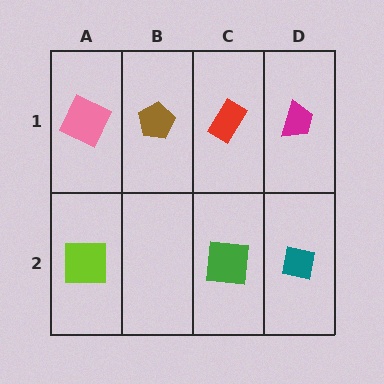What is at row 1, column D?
A magenta trapezoid.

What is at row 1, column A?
A pink square.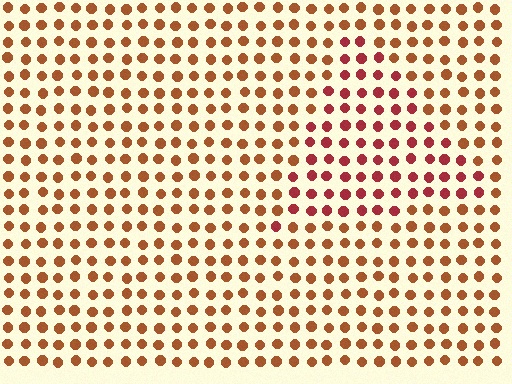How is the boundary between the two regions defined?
The boundary is defined purely by a slight shift in hue (about 29 degrees). Spacing, size, and orientation are identical on both sides.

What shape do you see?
I see a triangle.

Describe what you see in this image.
The image is filled with small brown elements in a uniform arrangement. A triangle-shaped region is visible where the elements are tinted to a slightly different hue, forming a subtle color boundary.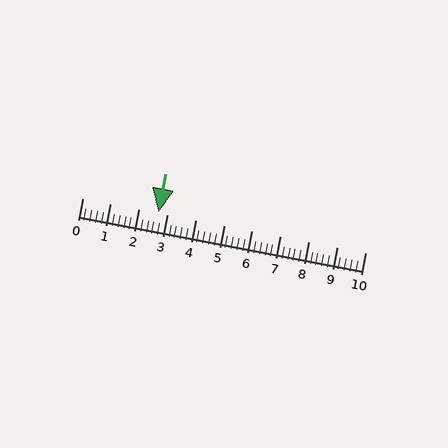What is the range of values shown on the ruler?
The ruler shows values from 0 to 10.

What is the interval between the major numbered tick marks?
The major tick marks are spaced 1 units apart.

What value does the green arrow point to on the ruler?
The green arrow points to approximately 2.7.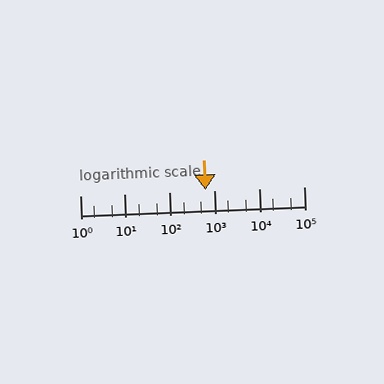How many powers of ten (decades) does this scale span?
The scale spans 5 decades, from 1 to 100000.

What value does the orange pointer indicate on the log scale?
The pointer indicates approximately 630.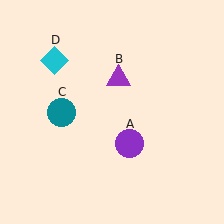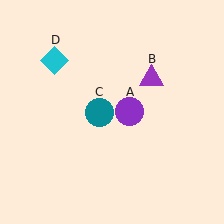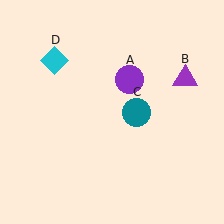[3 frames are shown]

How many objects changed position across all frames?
3 objects changed position: purple circle (object A), purple triangle (object B), teal circle (object C).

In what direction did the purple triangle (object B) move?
The purple triangle (object B) moved right.